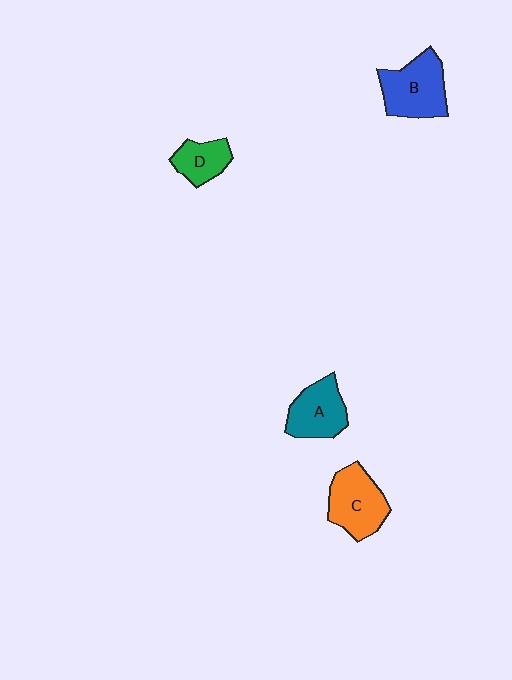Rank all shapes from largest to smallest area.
From largest to smallest: B (blue), C (orange), A (teal), D (green).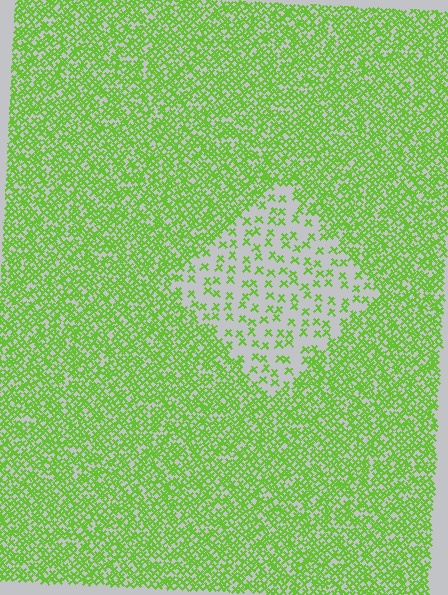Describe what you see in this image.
The image contains small lime elements arranged at two different densities. A diamond-shaped region is visible where the elements are less densely packed than the surrounding area.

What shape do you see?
I see a diamond.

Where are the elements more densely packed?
The elements are more densely packed outside the diamond boundary.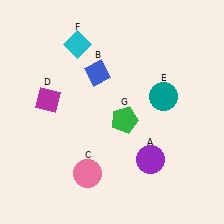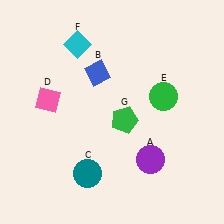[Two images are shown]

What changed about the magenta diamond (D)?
In Image 1, D is magenta. In Image 2, it changed to pink.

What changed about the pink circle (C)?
In Image 1, C is pink. In Image 2, it changed to teal.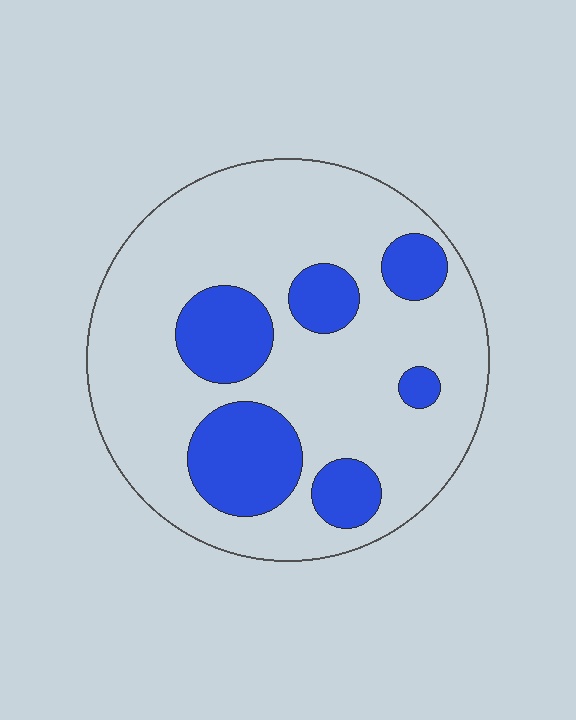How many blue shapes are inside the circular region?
6.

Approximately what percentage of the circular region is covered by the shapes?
Approximately 25%.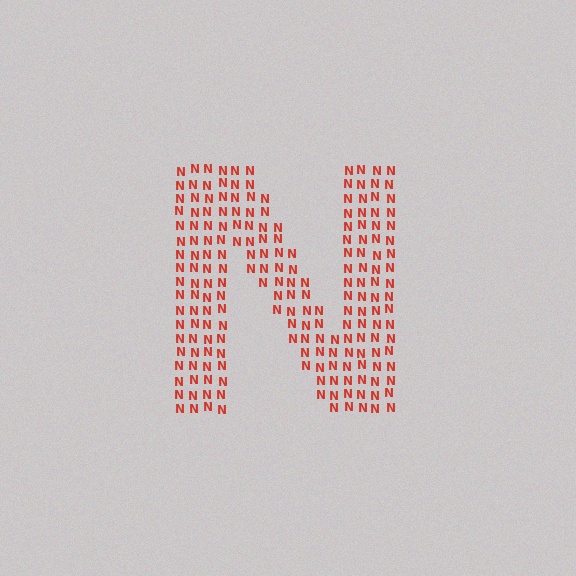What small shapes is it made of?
It is made of small letter N's.